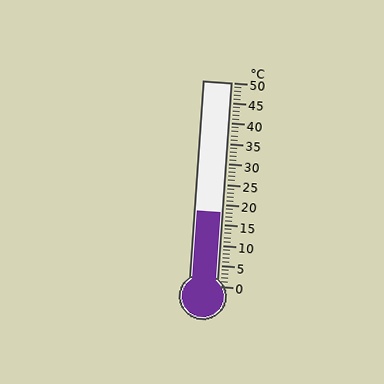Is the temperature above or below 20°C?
The temperature is below 20°C.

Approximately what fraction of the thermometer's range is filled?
The thermometer is filled to approximately 35% of its range.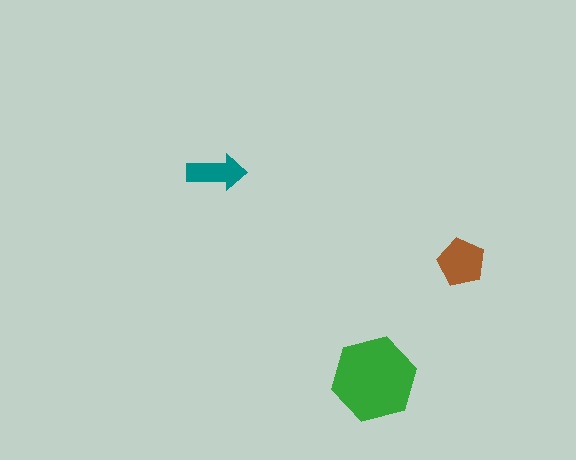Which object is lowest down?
The green hexagon is bottommost.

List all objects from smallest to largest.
The teal arrow, the brown pentagon, the green hexagon.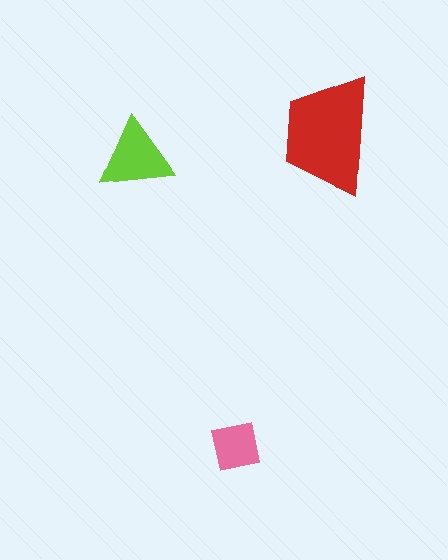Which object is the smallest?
The pink square.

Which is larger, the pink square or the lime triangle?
The lime triangle.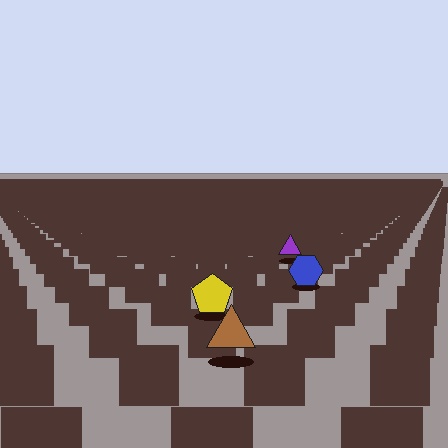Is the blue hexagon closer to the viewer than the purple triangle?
Yes. The blue hexagon is closer — you can tell from the texture gradient: the ground texture is coarser near it.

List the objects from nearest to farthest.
From nearest to farthest: the brown triangle, the yellow pentagon, the blue hexagon, the purple triangle.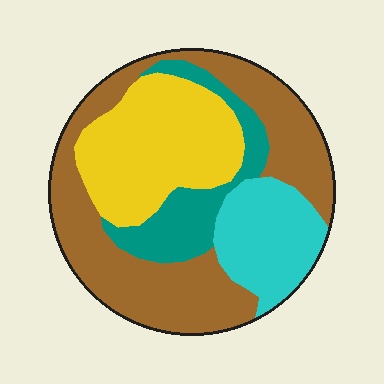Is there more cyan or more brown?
Brown.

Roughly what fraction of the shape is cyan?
Cyan covers about 15% of the shape.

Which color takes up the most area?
Brown, at roughly 45%.